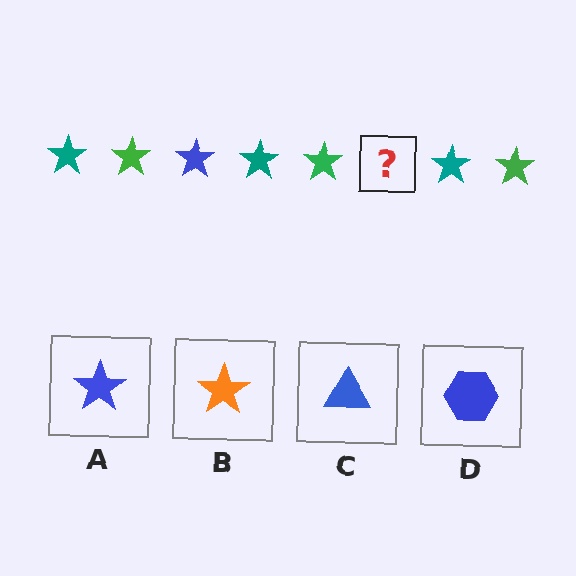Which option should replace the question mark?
Option A.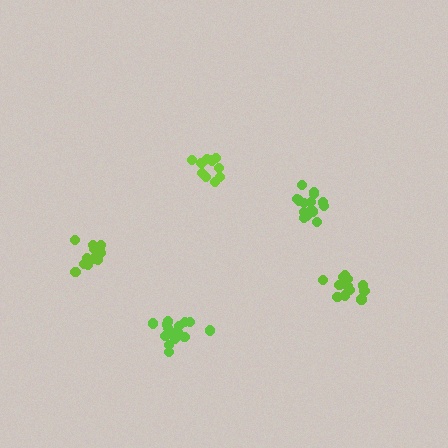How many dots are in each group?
Group 1: 16 dots, Group 2: 10 dots, Group 3: 15 dots, Group 4: 13 dots, Group 5: 14 dots (68 total).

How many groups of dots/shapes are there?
There are 5 groups.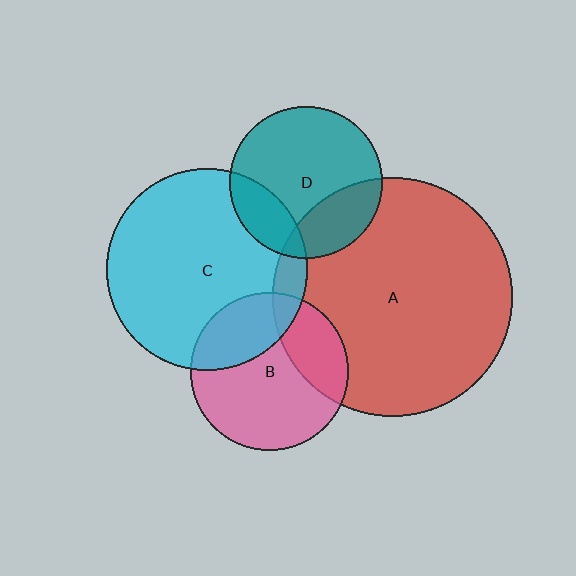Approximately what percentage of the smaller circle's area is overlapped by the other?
Approximately 10%.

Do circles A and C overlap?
Yes.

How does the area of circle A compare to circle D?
Approximately 2.5 times.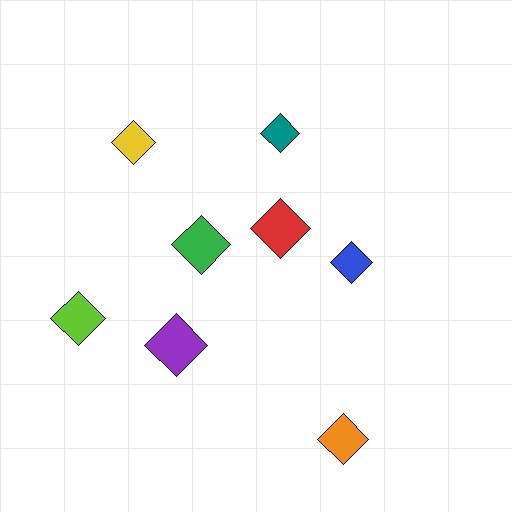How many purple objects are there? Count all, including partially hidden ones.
There is 1 purple object.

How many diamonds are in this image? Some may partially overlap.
There are 8 diamonds.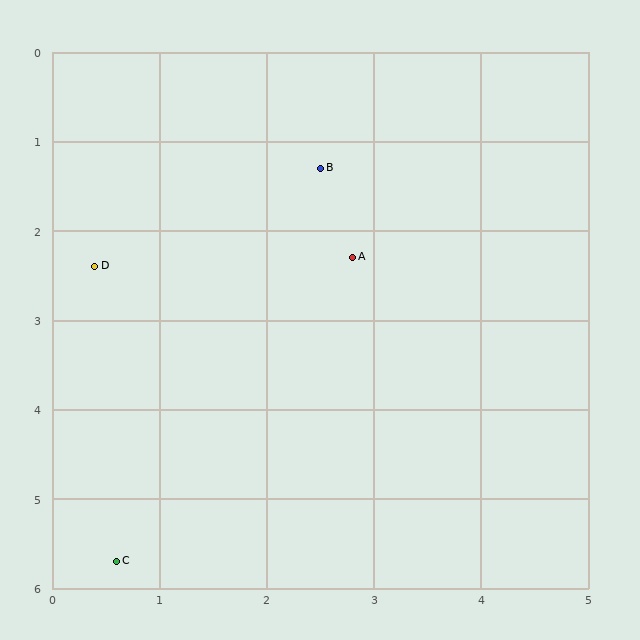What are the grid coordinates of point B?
Point B is at approximately (2.5, 1.3).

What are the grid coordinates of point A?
Point A is at approximately (2.8, 2.3).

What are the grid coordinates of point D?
Point D is at approximately (0.4, 2.4).